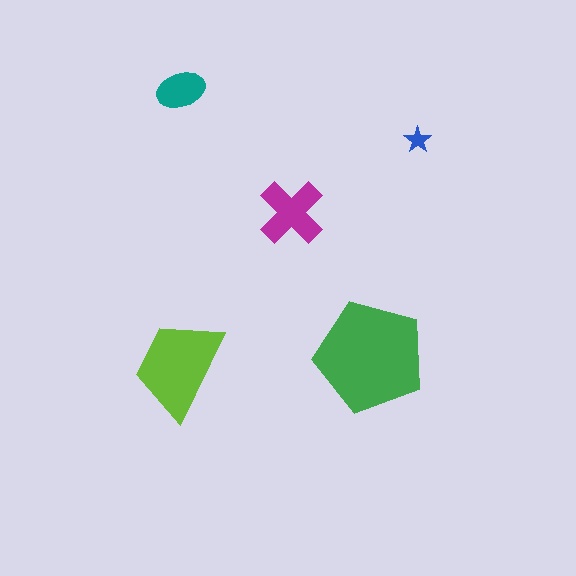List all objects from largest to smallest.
The green pentagon, the lime trapezoid, the magenta cross, the teal ellipse, the blue star.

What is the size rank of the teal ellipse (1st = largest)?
4th.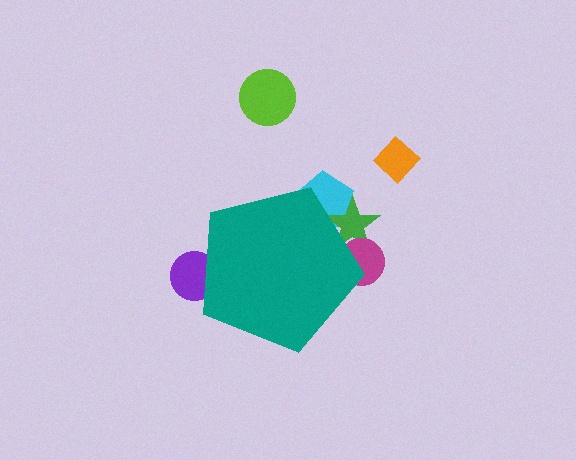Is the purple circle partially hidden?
Yes, the purple circle is partially hidden behind the teal pentagon.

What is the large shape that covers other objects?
A teal pentagon.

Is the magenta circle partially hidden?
Yes, the magenta circle is partially hidden behind the teal pentagon.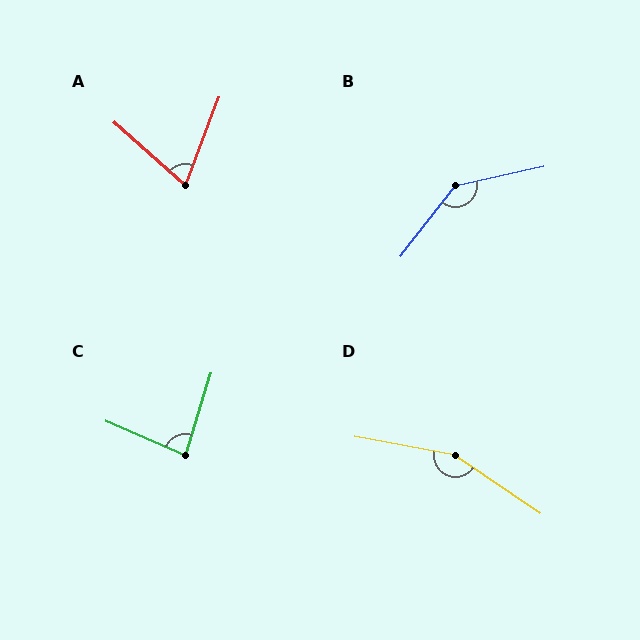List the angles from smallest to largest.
A (69°), C (83°), B (140°), D (156°).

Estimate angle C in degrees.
Approximately 83 degrees.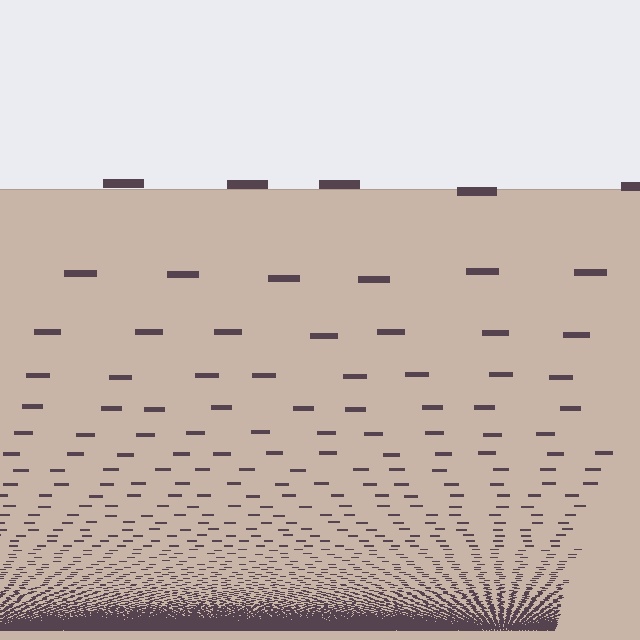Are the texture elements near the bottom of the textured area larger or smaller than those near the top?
Smaller. The gradient is inverted — elements near the bottom are smaller and denser.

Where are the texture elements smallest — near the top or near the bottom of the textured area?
Near the bottom.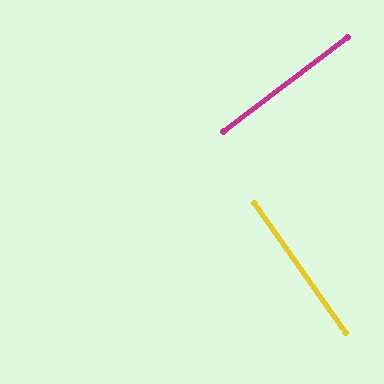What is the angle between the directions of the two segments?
Approximately 88 degrees.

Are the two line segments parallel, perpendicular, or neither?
Perpendicular — they meet at approximately 88°.